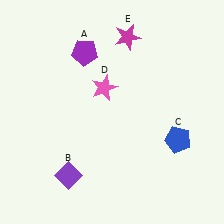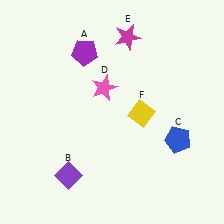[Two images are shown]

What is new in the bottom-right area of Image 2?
A yellow diamond (F) was added in the bottom-right area of Image 2.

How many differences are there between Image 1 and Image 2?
There is 1 difference between the two images.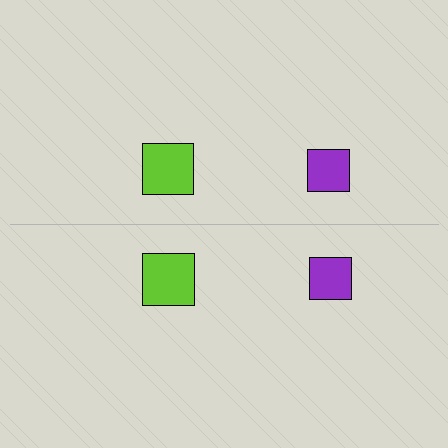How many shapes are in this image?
There are 4 shapes in this image.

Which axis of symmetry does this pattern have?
The pattern has a horizontal axis of symmetry running through the center of the image.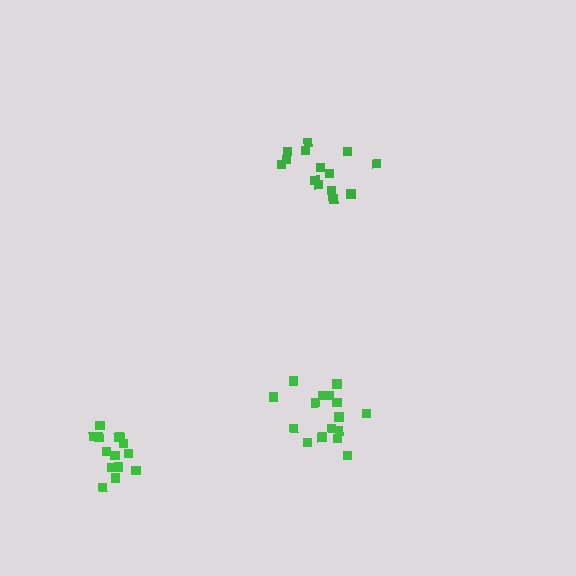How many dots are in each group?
Group 1: 14 dots, Group 2: 16 dots, Group 3: 14 dots (44 total).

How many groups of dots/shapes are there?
There are 3 groups.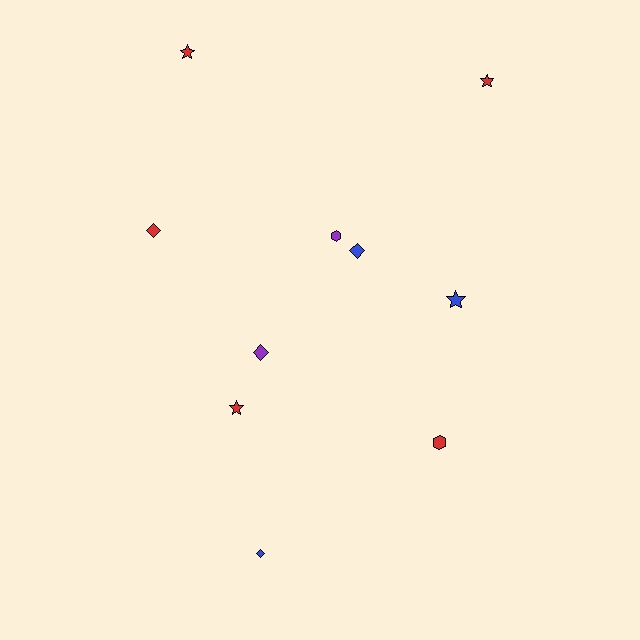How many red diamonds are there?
There is 1 red diamond.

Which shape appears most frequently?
Diamond, with 4 objects.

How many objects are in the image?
There are 10 objects.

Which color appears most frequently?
Red, with 5 objects.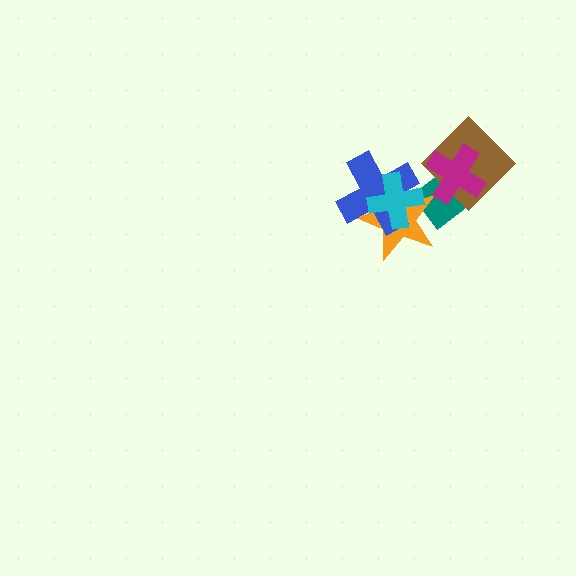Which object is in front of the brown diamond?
The magenta cross is in front of the brown diamond.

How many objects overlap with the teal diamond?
4 objects overlap with the teal diamond.